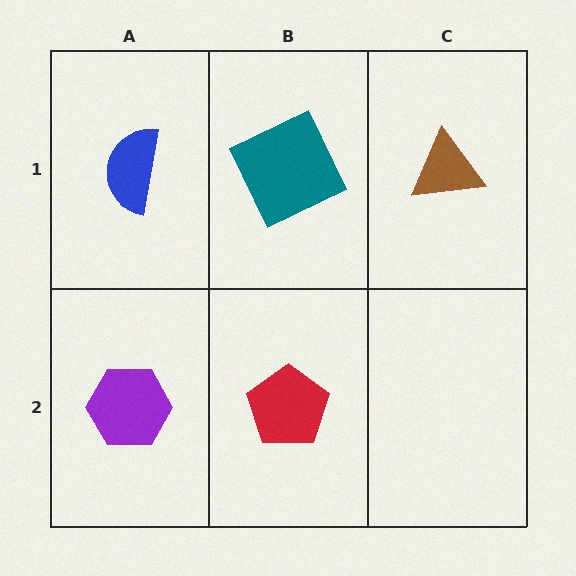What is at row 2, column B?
A red pentagon.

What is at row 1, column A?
A blue semicircle.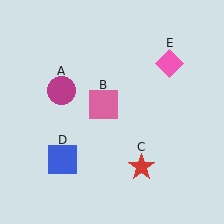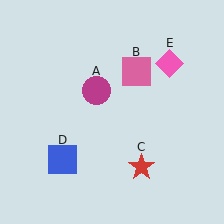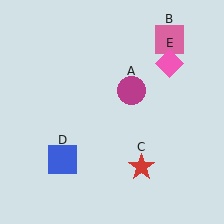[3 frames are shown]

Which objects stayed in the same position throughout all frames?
Red star (object C) and blue square (object D) and pink diamond (object E) remained stationary.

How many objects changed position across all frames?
2 objects changed position: magenta circle (object A), pink square (object B).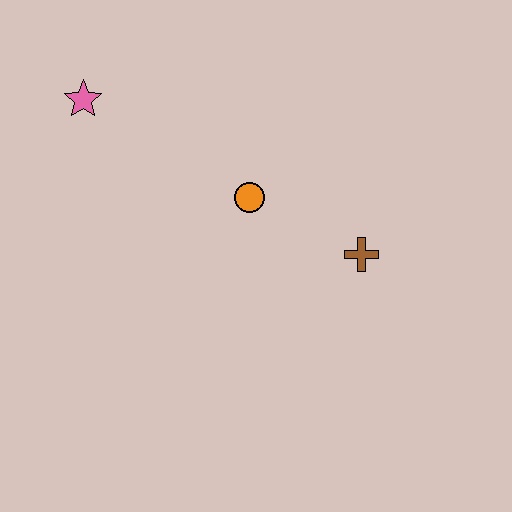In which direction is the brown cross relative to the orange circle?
The brown cross is to the right of the orange circle.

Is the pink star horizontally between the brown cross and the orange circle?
No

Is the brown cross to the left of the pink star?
No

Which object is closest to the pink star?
The orange circle is closest to the pink star.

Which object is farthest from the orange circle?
The pink star is farthest from the orange circle.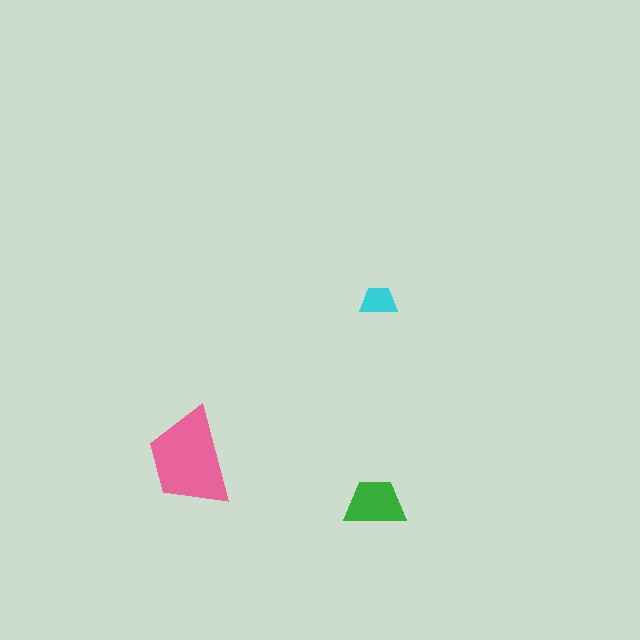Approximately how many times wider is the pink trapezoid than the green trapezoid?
About 1.5 times wider.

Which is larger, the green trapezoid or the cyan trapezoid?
The green one.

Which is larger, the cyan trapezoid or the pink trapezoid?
The pink one.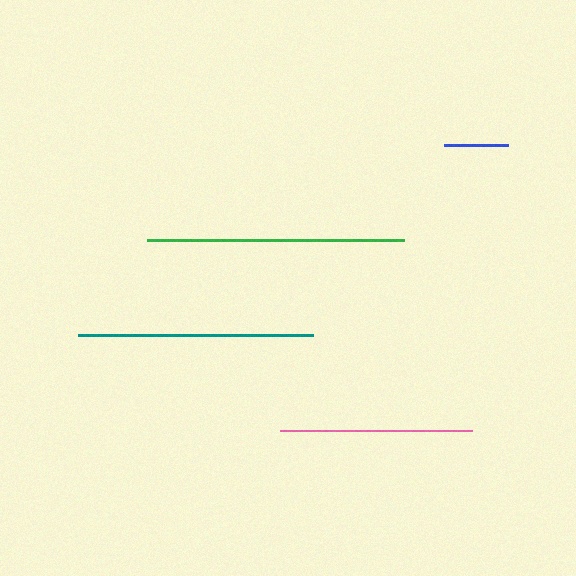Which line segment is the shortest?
The blue line is the shortest at approximately 64 pixels.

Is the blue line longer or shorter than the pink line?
The pink line is longer than the blue line.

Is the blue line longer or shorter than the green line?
The green line is longer than the blue line.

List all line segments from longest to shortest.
From longest to shortest: green, teal, pink, blue.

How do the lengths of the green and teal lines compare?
The green and teal lines are approximately the same length.